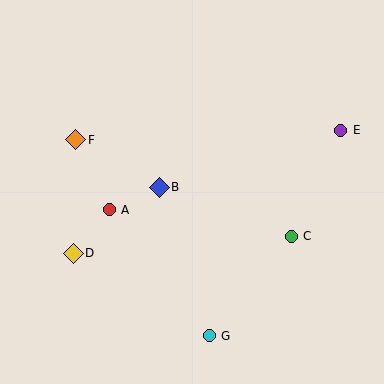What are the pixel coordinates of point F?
Point F is at (76, 140).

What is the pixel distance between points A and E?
The distance between A and E is 245 pixels.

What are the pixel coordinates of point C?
Point C is at (291, 236).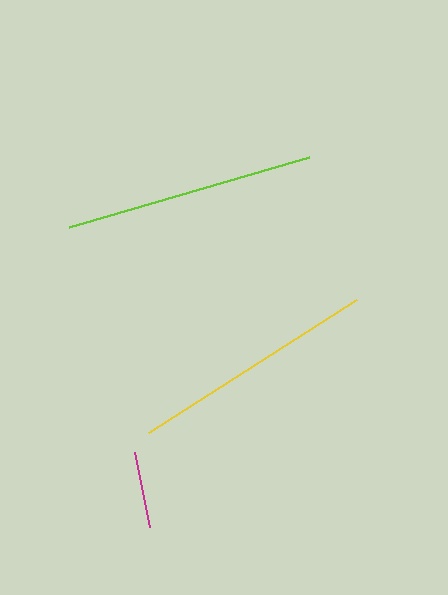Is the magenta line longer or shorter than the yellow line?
The yellow line is longer than the magenta line.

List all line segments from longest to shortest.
From longest to shortest: lime, yellow, magenta.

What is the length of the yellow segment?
The yellow segment is approximately 246 pixels long.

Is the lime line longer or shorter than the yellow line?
The lime line is longer than the yellow line.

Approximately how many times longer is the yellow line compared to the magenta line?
The yellow line is approximately 3.2 times the length of the magenta line.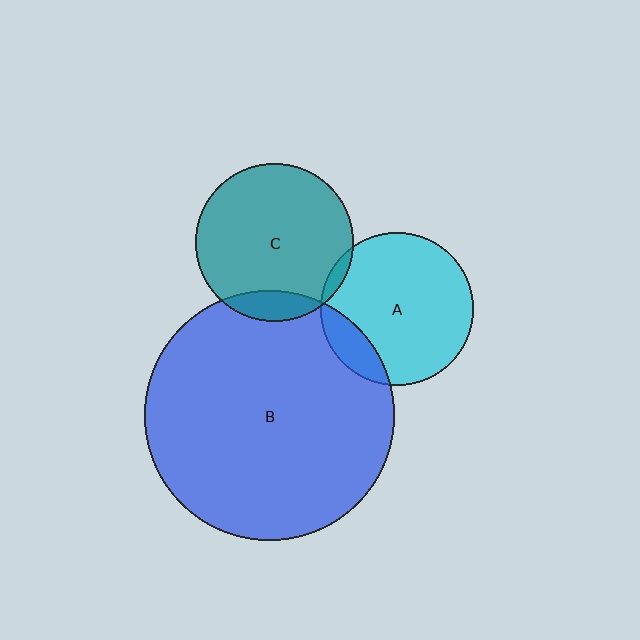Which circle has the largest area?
Circle B (blue).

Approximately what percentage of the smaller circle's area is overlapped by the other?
Approximately 5%.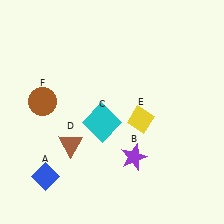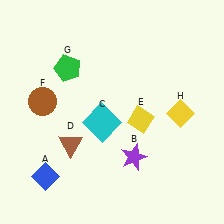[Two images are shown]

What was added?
A green pentagon (G), a yellow diamond (H) were added in Image 2.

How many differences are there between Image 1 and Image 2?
There are 2 differences between the two images.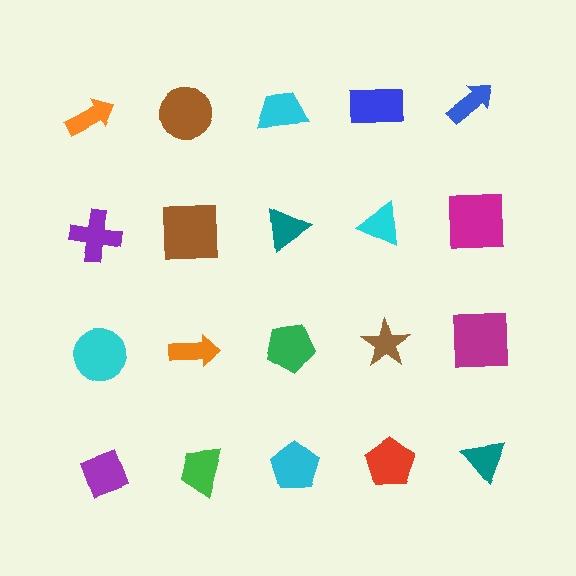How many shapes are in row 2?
5 shapes.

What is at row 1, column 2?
A brown circle.